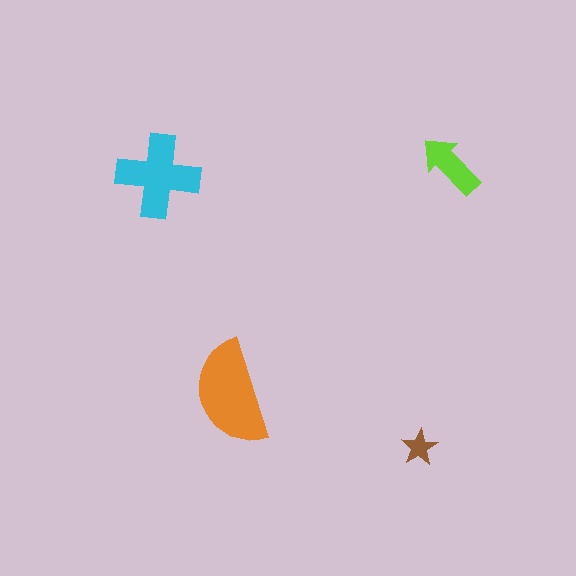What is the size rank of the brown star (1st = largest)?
4th.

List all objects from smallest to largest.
The brown star, the lime arrow, the cyan cross, the orange semicircle.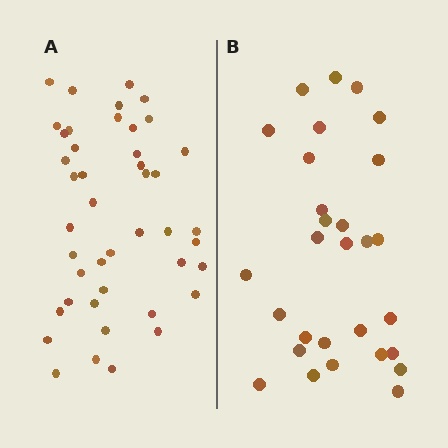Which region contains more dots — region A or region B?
Region A (the left region) has more dots.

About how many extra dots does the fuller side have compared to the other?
Region A has approximately 15 more dots than region B.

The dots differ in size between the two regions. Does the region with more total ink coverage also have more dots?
No. Region B has more total ink coverage because its dots are larger, but region A actually contains more individual dots. Total area can be misleading — the number of items is what matters here.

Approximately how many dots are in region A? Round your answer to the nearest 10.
About 40 dots. (The exact count is 44, which rounds to 40.)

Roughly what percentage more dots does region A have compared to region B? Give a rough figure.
About 50% more.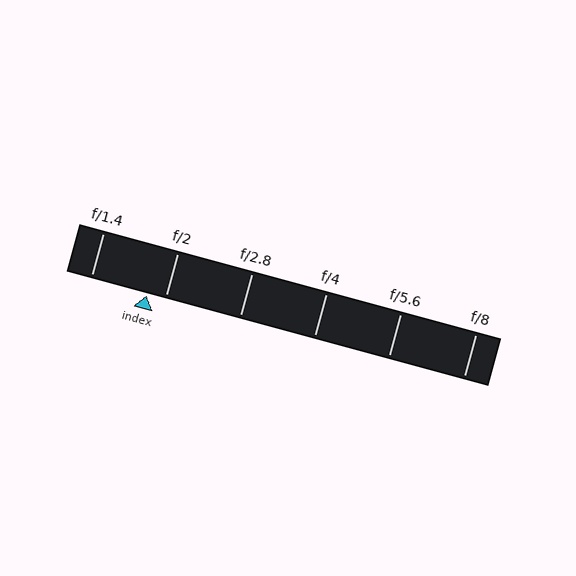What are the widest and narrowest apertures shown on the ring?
The widest aperture shown is f/1.4 and the narrowest is f/8.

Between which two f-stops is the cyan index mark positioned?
The index mark is between f/1.4 and f/2.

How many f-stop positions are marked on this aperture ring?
There are 6 f-stop positions marked.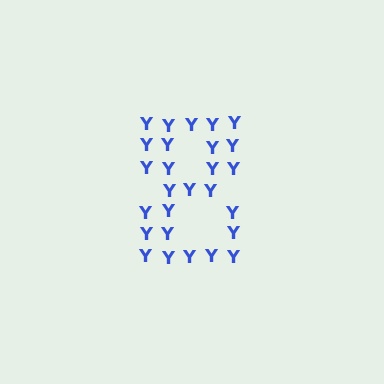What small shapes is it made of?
It is made of small letter Y's.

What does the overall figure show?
The overall figure shows the digit 8.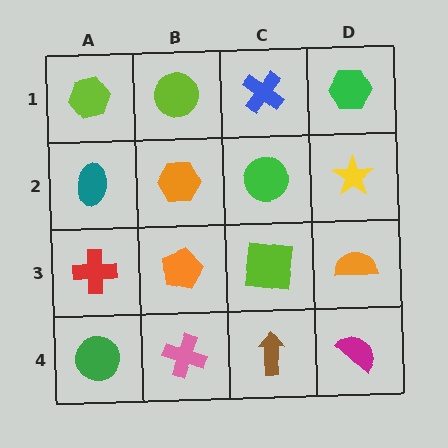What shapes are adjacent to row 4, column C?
A lime square (row 3, column C), a pink cross (row 4, column B), a magenta semicircle (row 4, column D).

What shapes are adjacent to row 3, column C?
A green circle (row 2, column C), a brown arrow (row 4, column C), an orange pentagon (row 3, column B), an orange semicircle (row 3, column D).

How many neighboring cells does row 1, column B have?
3.